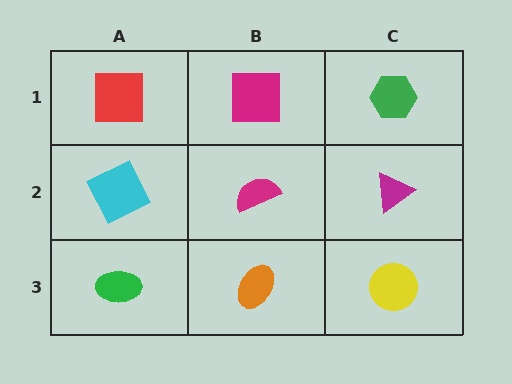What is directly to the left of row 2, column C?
A magenta semicircle.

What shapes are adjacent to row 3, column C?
A magenta triangle (row 2, column C), an orange ellipse (row 3, column B).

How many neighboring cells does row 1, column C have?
2.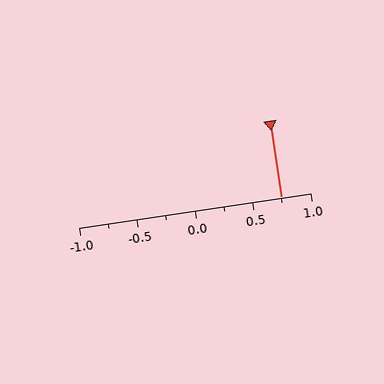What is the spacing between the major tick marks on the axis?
The major ticks are spaced 0.5 apart.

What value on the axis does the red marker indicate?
The marker indicates approximately 0.75.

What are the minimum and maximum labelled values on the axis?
The axis runs from -1.0 to 1.0.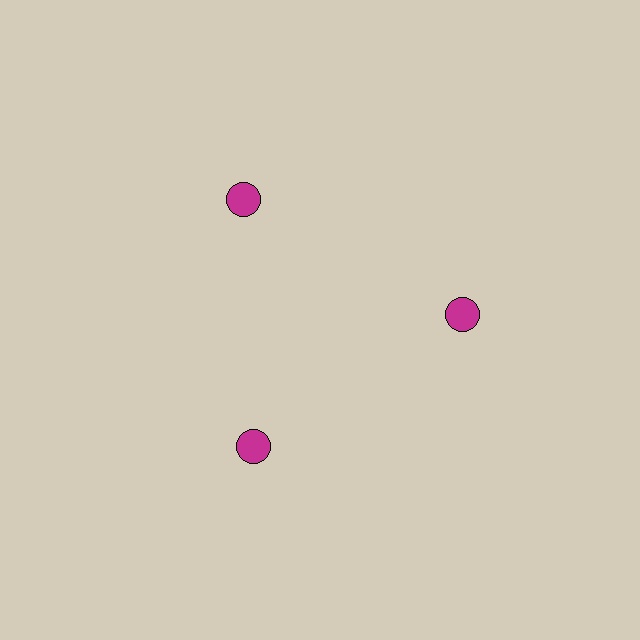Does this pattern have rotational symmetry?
Yes, this pattern has 3-fold rotational symmetry. It looks the same after rotating 120 degrees around the center.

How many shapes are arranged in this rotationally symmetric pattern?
There are 3 shapes, arranged in 3 groups of 1.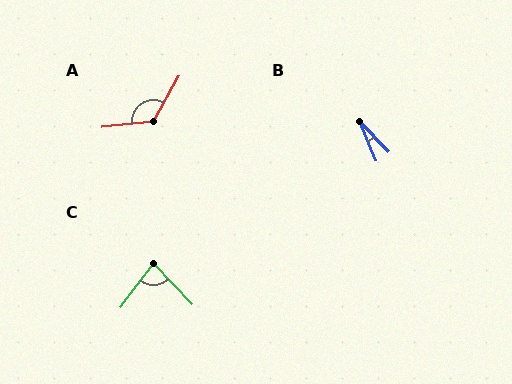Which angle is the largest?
A, at approximately 125 degrees.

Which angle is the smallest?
B, at approximately 22 degrees.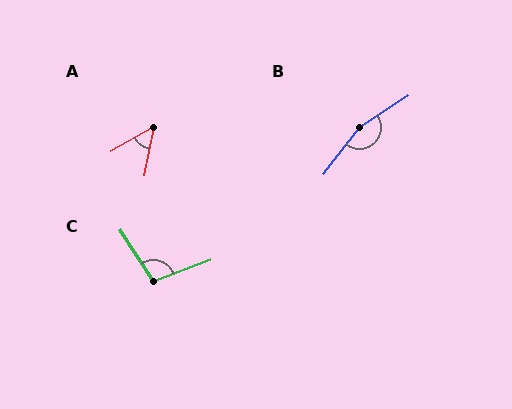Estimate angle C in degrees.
Approximately 102 degrees.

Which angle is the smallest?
A, at approximately 50 degrees.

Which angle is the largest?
B, at approximately 161 degrees.